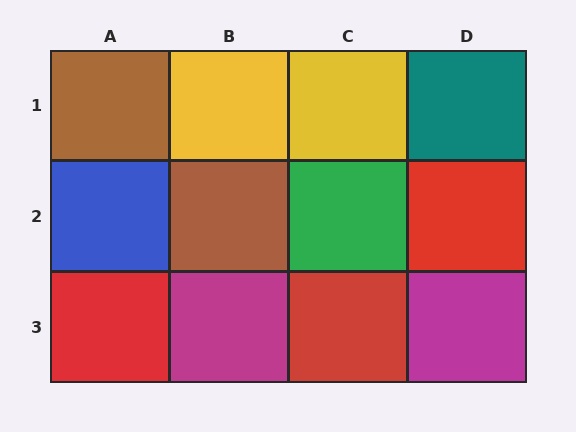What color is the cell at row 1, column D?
Teal.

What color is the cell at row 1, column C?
Yellow.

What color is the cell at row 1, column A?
Brown.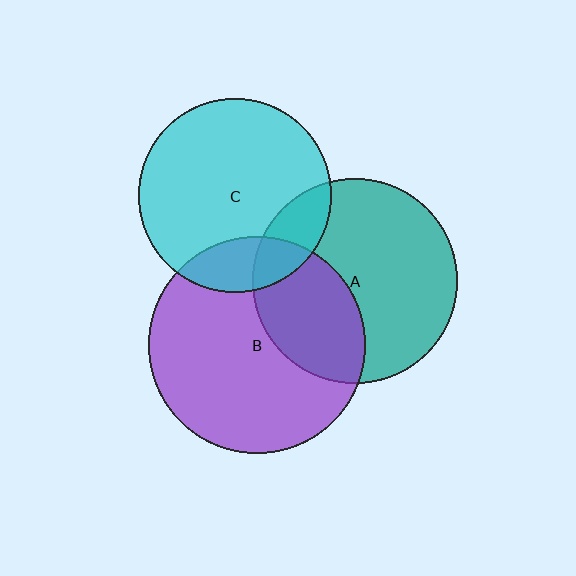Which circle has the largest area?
Circle B (purple).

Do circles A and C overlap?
Yes.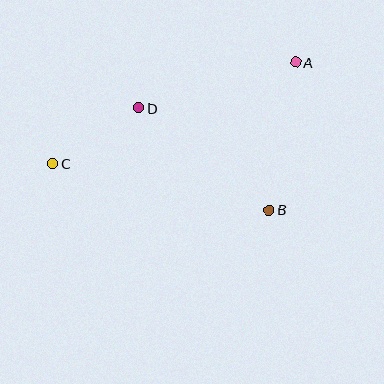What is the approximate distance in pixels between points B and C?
The distance between B and C is approximately 222 pixels.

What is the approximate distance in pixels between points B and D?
The distance between B and D is approximately 166 pixels.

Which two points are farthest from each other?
Points A and C are farthest from each other.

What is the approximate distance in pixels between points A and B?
The distance between A and B is approximately 150 pixels.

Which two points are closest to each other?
Points C and D are closest to each other.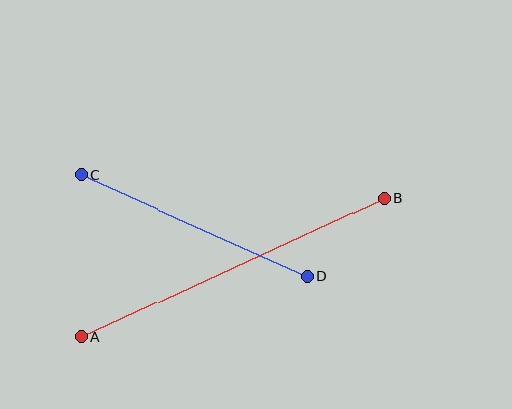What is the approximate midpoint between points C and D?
The midpoint is at approximately (194, 226) pixels.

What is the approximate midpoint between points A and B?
The midpoint is at approximately (233, 267) pixels.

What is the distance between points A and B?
The distance is approximately 333 pixels.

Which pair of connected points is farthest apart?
Points A and B are farthest apart.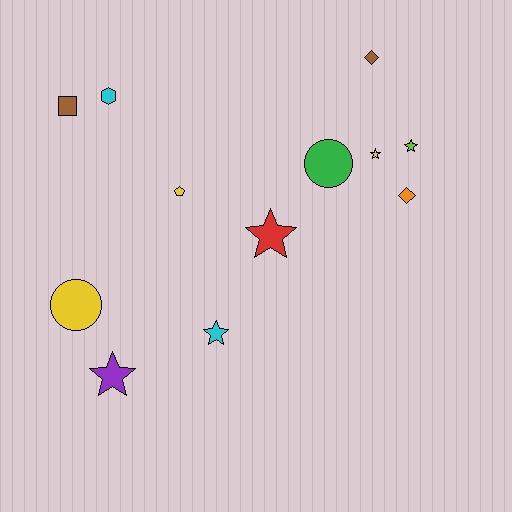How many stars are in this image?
There are 5 stars.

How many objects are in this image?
There are 12 objects.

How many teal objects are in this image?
There are no teal objects.